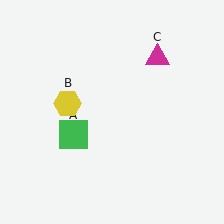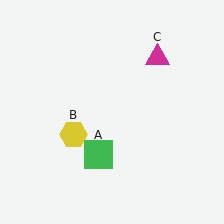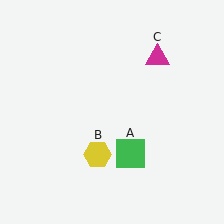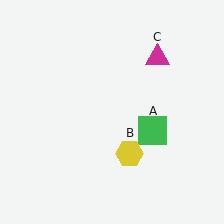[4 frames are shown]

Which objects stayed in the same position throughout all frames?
Magenta triangle (object C) remained stationary.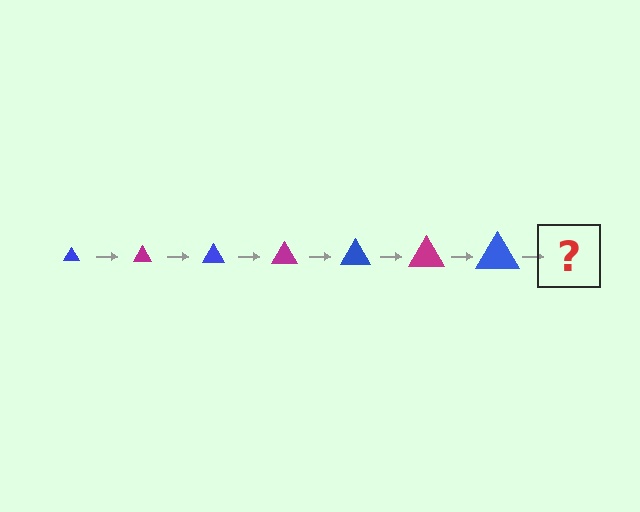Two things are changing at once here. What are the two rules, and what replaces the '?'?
The two rules are that the triangle grows larger each step and the color cycles through blue and magenta. The '?' should be a magenta triangle, larger than the previous one.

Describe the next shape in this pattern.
It should be a magenta triangle, larger than the previous one.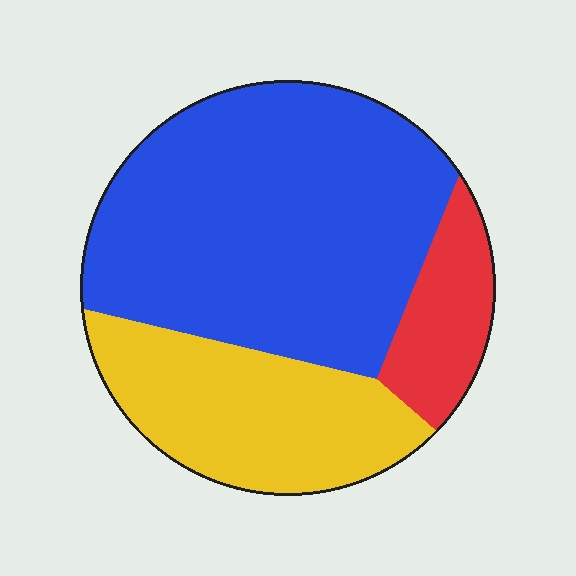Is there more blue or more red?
Blue.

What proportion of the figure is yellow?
Yellow covers 28% of the figure.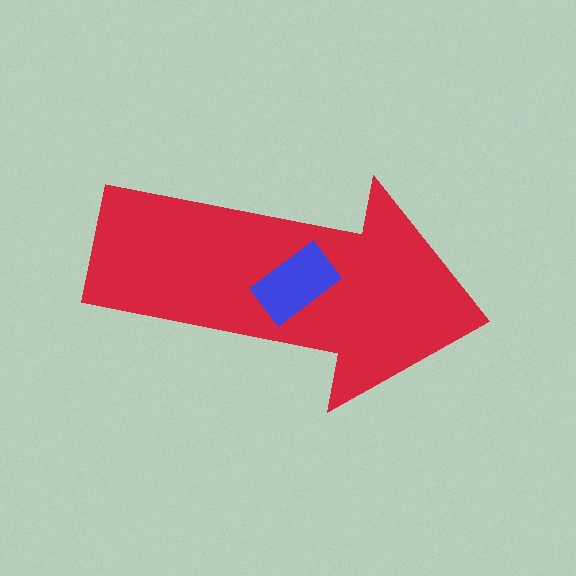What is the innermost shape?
The blue rectangle.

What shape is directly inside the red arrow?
The blue rectangle.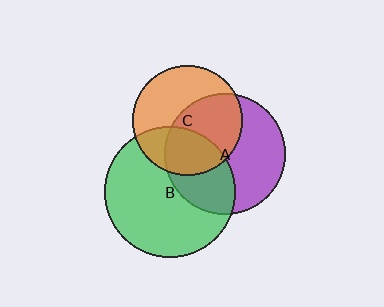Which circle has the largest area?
Circle B (green).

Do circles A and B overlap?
Yes.